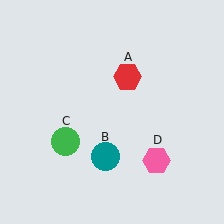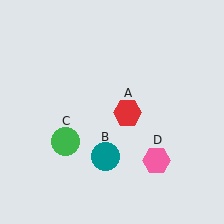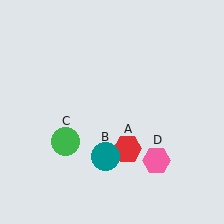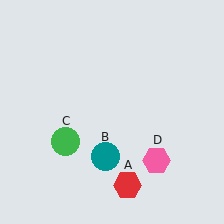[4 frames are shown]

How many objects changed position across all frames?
1 object changed position: red hexagon (object A).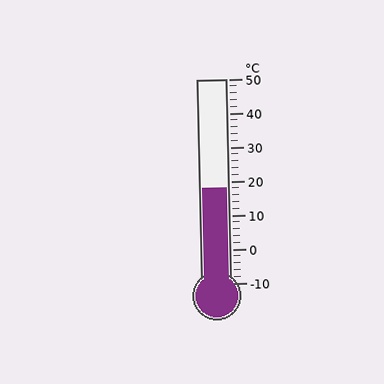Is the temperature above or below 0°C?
The temperature is above 0°C.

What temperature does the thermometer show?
The thermometer shows approximately 18°C.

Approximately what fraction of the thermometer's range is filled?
The thermometer is filled to approximately 45% of its range.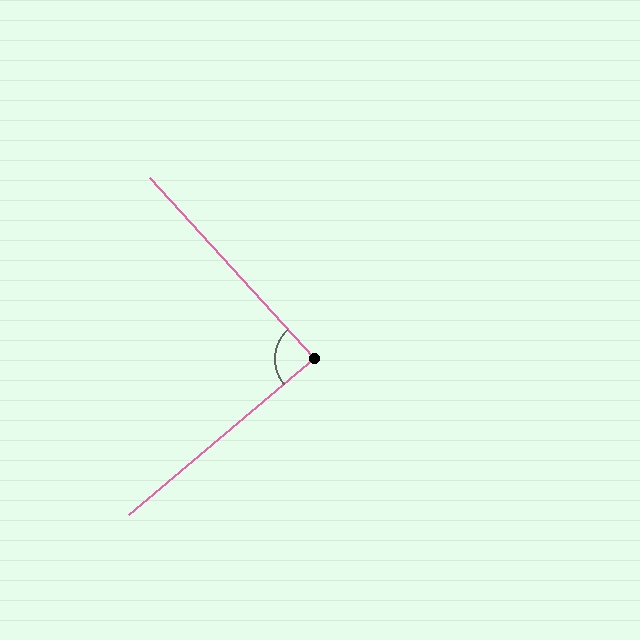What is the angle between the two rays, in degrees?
Approximately 88 degrees.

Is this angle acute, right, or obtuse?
It is approximately a right angle.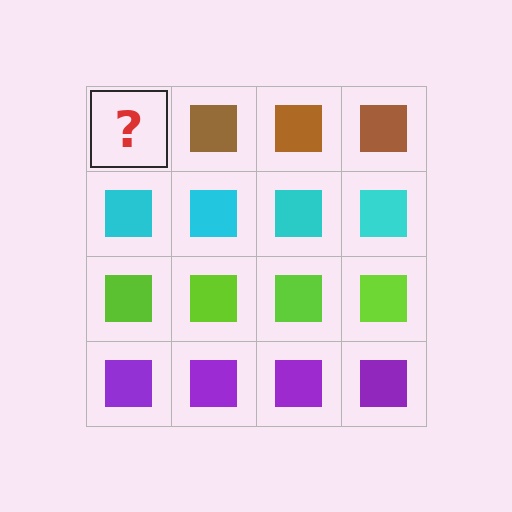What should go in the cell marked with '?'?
The missing cell should contain a brown square.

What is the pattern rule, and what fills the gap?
The rule is that each row has a consistent color. The gap should be filled with a brown square.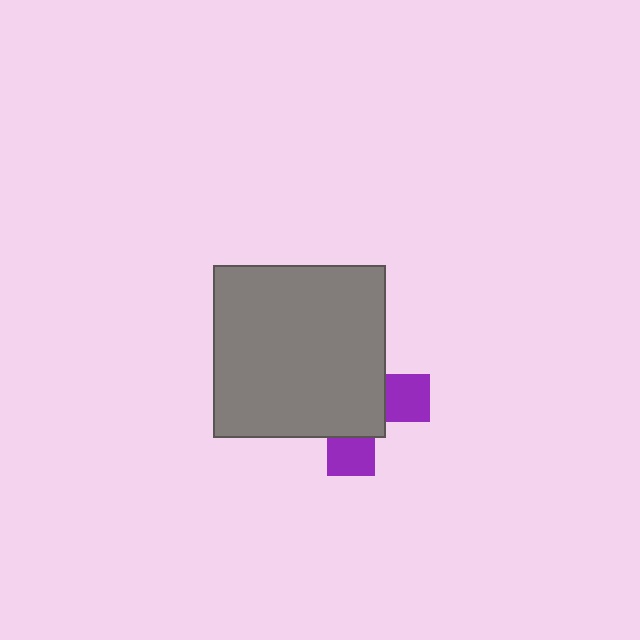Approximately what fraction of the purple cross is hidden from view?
Roughly 69% of the purple cross is hidden behind the gray square.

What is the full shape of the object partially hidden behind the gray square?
The partially hidden object is a purple cross.